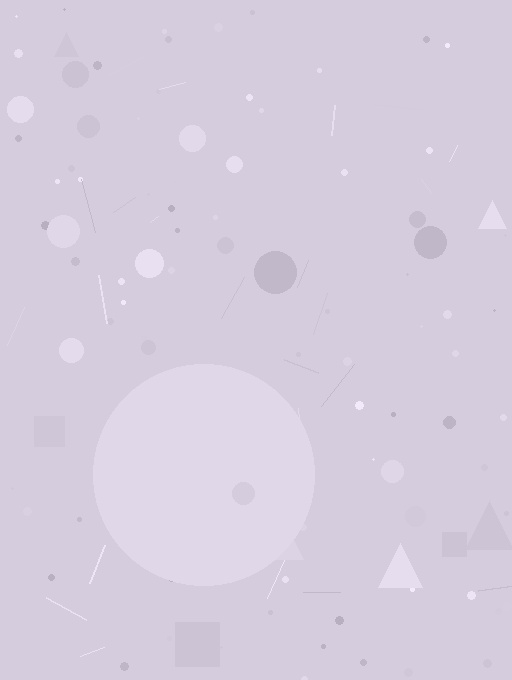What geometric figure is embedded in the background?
A circle is embedded in the background.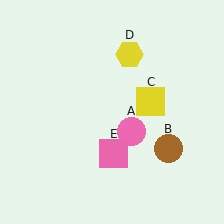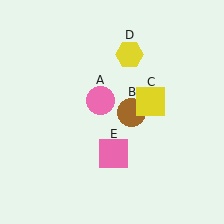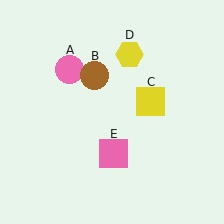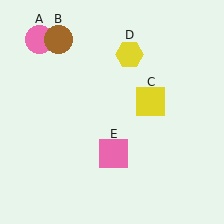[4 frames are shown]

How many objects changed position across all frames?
2 objects changed position: pink circle (object A), brown circle (object B).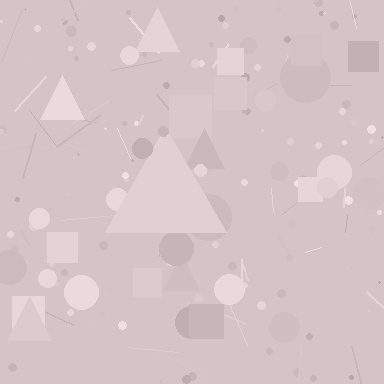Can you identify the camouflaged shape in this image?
The camouflaged shape is a triangle.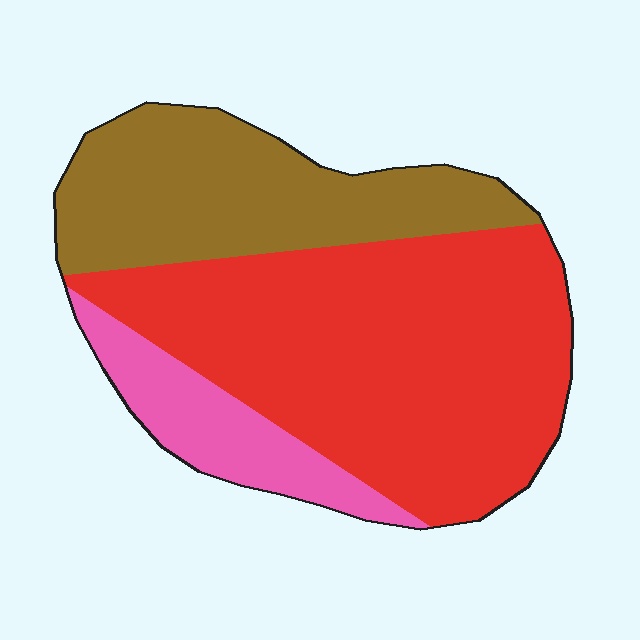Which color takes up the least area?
Pink, at roughly 15%.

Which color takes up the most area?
Red, at roughly 55%.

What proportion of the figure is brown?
Brown takes up about one third (1/3) of the figure.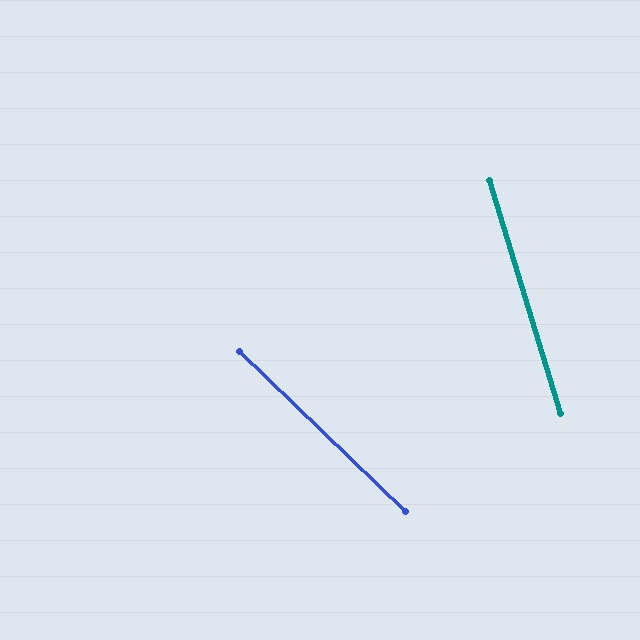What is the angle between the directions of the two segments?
Approximately 29 degrees.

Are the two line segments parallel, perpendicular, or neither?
Neither parallel nor perpendicular — they differ by about 29°.